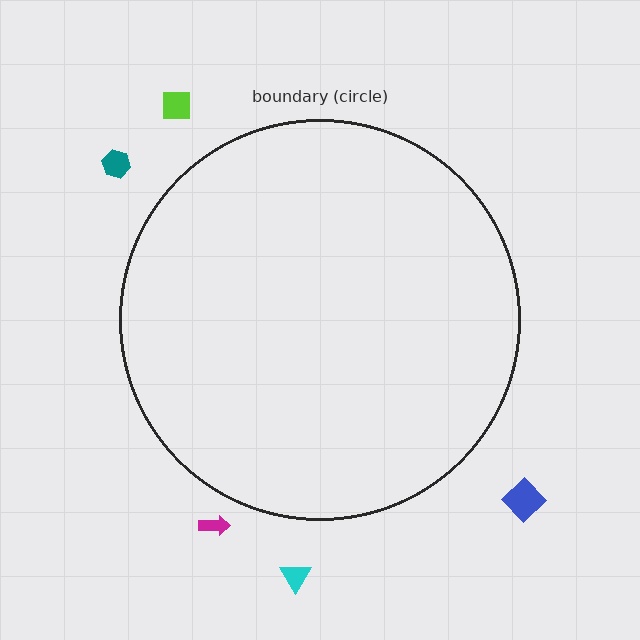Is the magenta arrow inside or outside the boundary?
Outside.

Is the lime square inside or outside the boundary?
Outside.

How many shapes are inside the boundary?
0 inside, 5 outside.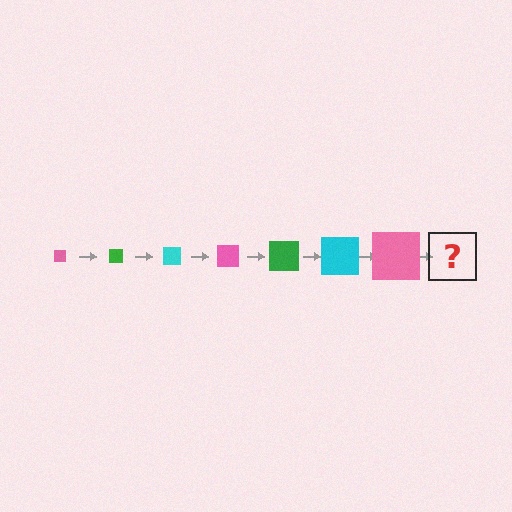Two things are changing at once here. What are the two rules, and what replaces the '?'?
The two rules are that the square grows larger each step and the color cycles through pink, green, and cyan. The '?' should be a green square, larger than the previous one.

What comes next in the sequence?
The next element should be a green square, larger than the previous one.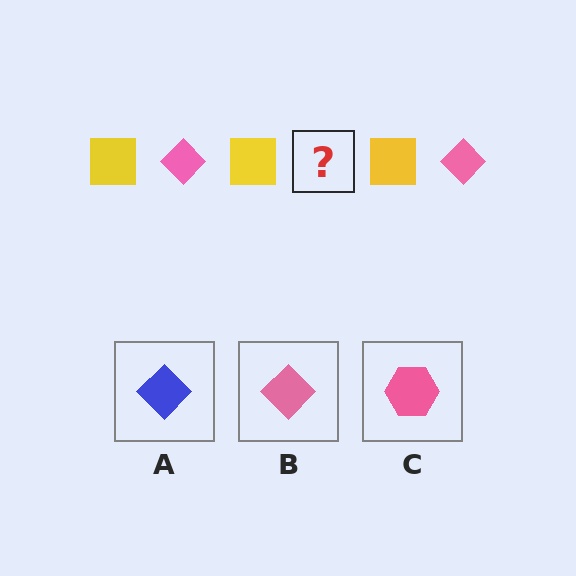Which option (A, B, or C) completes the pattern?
B.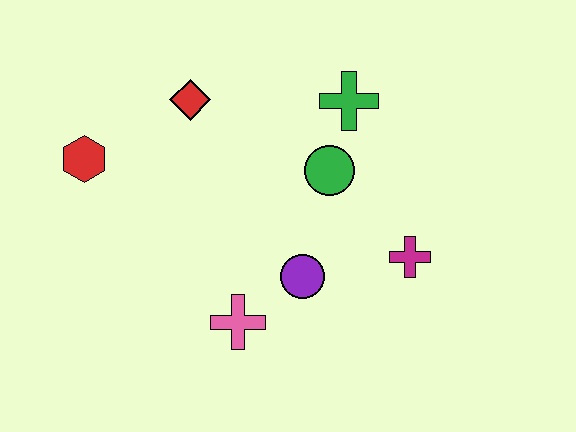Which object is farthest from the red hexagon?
The magenta cross is farthest from the red hexagon.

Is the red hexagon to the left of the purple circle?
Yes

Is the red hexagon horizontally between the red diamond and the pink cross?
No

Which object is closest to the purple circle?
The pink cross is closest to the purple circle.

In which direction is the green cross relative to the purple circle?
The green cross is above the purple circle.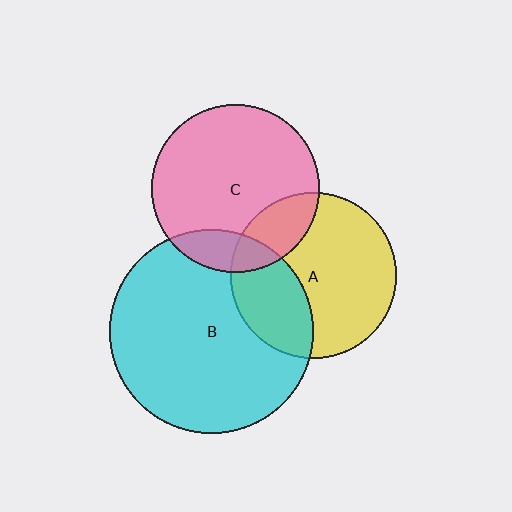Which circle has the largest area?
Circle B (cyan).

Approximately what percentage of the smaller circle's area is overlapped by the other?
Approximately 30%.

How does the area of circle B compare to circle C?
Approximately 1.5 times.